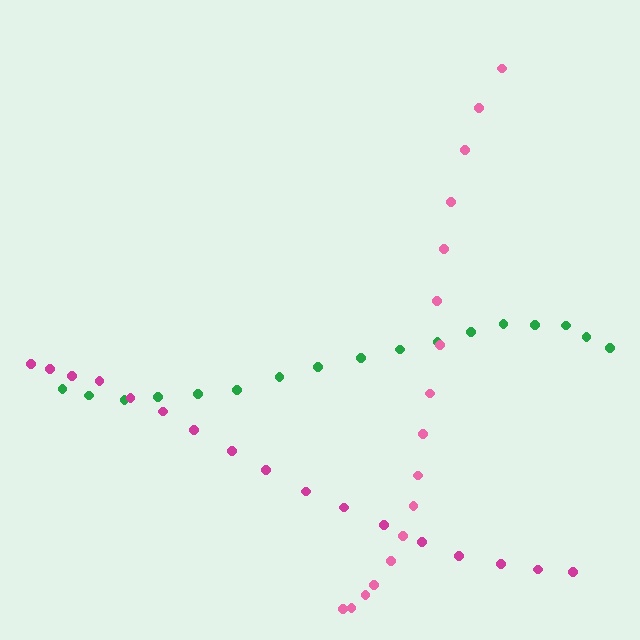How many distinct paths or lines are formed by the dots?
There are 3 distinct paths.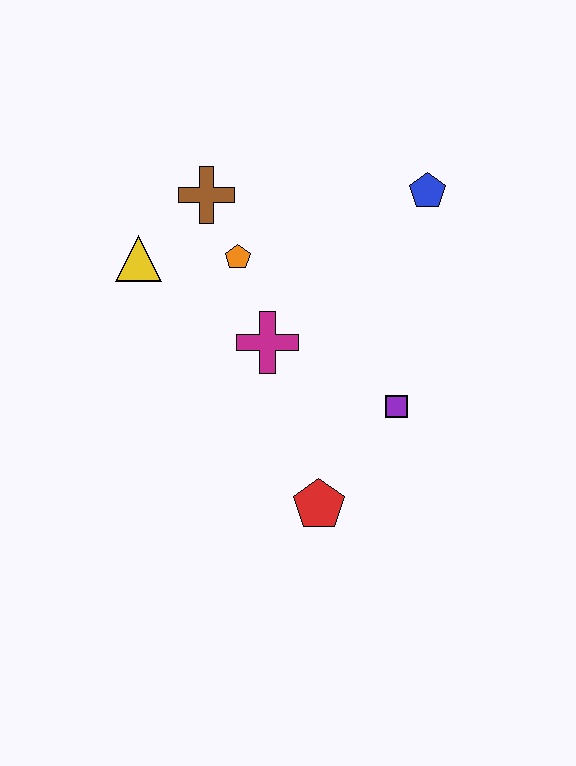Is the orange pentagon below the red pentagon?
No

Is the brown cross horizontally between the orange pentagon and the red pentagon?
No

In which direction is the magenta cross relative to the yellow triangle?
The magenta cross is to the right of the yellow triangle.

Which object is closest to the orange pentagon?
The brown cross is closest to the orange pentagon.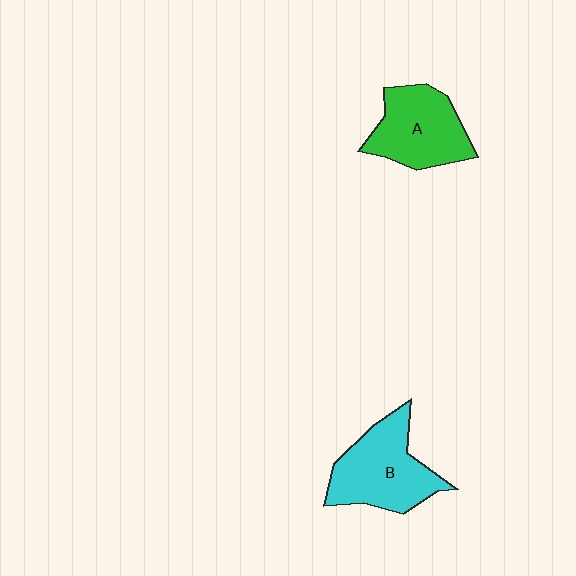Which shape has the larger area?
Shape B (cyan).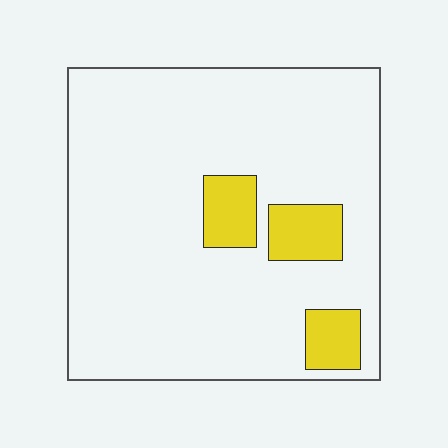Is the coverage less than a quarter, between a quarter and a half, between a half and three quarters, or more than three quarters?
Less than a quarter.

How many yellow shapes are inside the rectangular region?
3.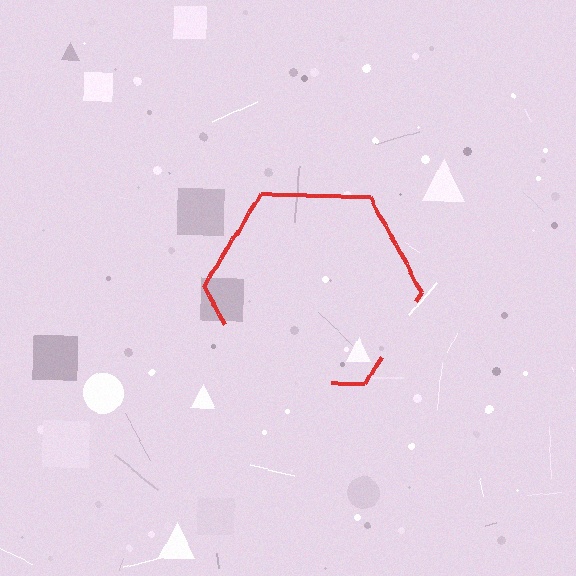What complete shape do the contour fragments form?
The contour fragments form a hexagon.